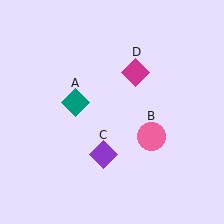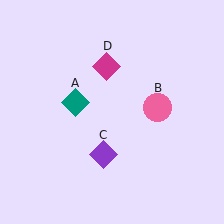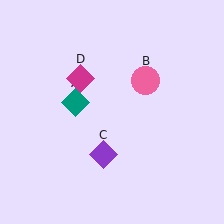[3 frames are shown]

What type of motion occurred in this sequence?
The pink circle (object B), magenta diamond (object D) rotated counterclockwise around the center of the scene.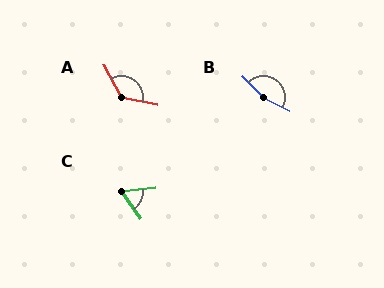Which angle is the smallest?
C, at approximately 61 degrees.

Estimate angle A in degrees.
Approximately 131 degrees.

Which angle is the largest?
B, at approximately 163 degrees.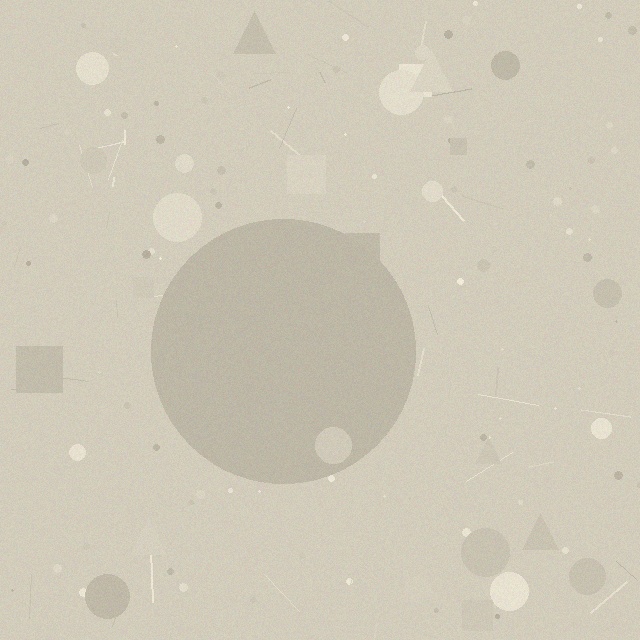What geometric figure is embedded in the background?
A circle is embedded in the background.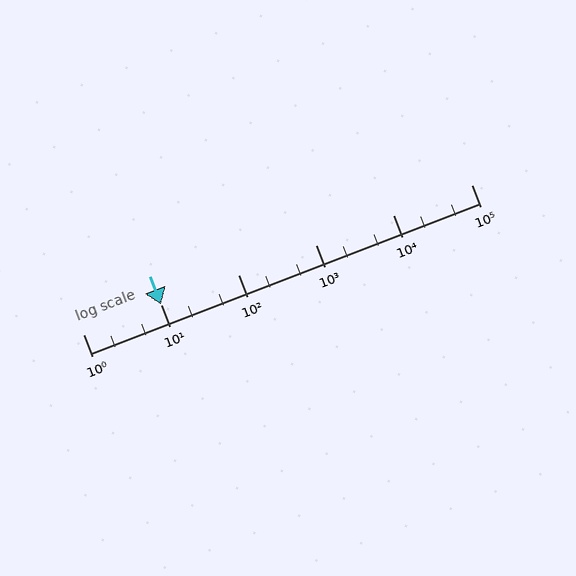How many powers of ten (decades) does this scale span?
The scale spans 5 decades, from 1 to 100000.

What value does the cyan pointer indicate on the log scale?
The pointer indicates approximately 10.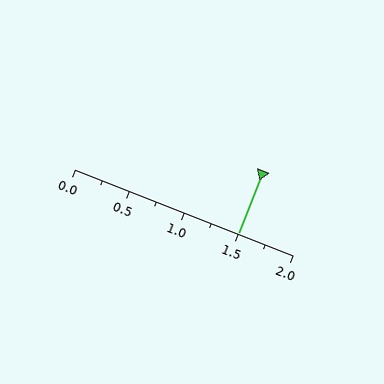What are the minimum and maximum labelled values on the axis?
The axis runs from 0.0 to 2.0.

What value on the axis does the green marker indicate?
The marker indicates approximately 1.5.